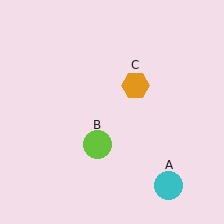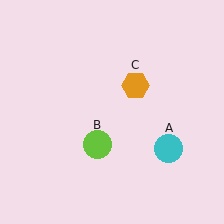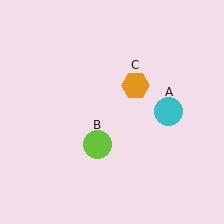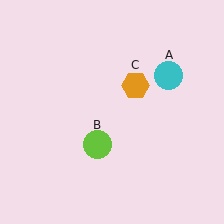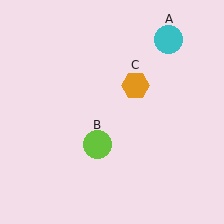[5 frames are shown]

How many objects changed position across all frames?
1 object changed position: cyan circle (object A).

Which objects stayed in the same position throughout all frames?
Lime circle (object B) and orange hexagon (object C) remained stationary.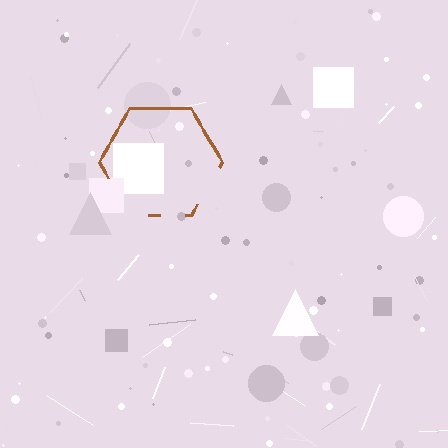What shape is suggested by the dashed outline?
The dashed outline suggests a hexagon.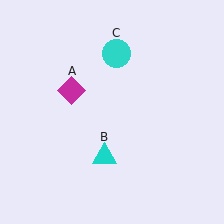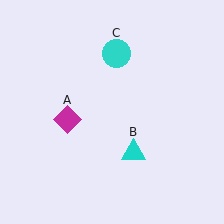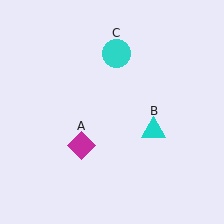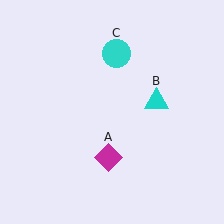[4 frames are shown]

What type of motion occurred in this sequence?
The magenta diamond (object A), cyan triangle (object B) rotated counterclockwise around the center of the scene.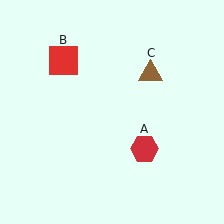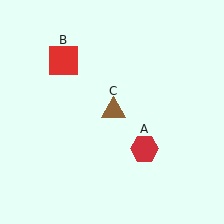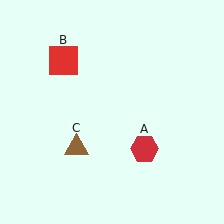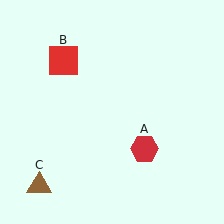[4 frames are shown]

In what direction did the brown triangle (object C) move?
The brown triangle (object C) moved down and to the left.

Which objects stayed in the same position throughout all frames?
Red hexagon (object A) and red square (object B) remained stationary.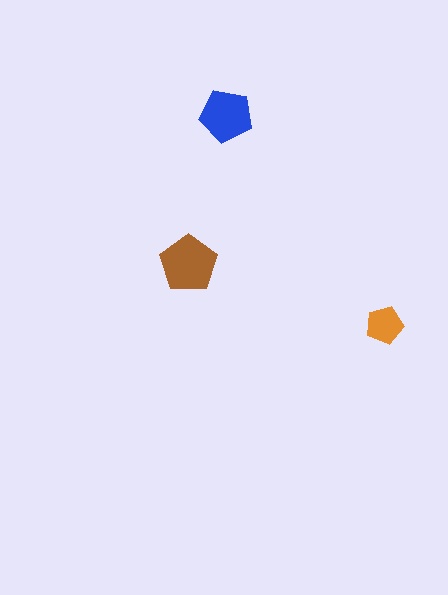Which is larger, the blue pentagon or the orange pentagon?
The blue one.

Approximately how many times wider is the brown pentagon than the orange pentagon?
About 1.5 times wider.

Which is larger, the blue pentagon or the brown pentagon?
The brown one.